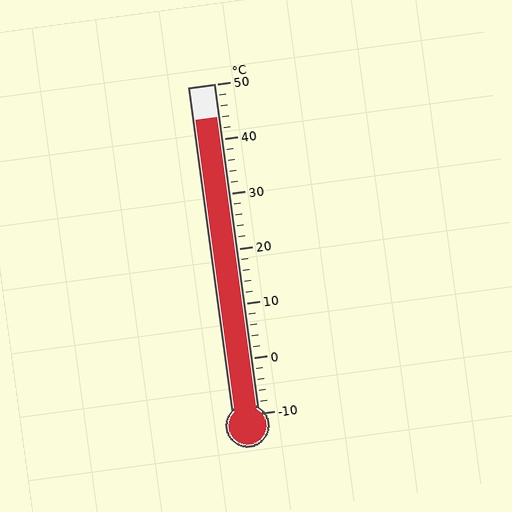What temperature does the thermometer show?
The thermometer shows approximately 44°C.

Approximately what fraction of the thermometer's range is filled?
The thermometer is filled to approximately 90% of its range.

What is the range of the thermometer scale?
The thermometer scale ranges from -10°C to 50°C.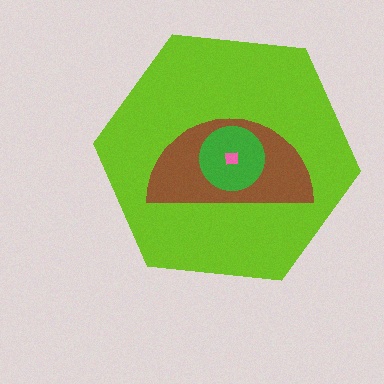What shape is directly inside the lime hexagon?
The brown semicircle.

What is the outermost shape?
The lime hexagon.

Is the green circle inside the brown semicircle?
Yes.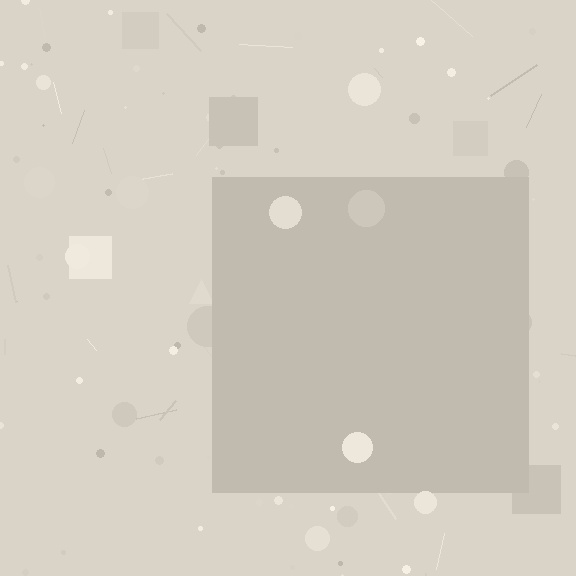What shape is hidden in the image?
A square is hidden in the image.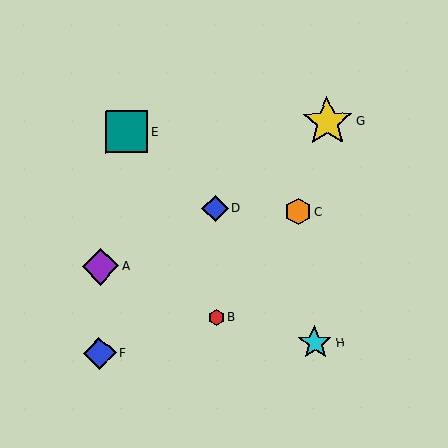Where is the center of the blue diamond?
The center of the blue diamond is at (99, 353).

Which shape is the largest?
The yellow star (labeled G) is the largest.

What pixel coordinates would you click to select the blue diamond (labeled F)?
Click at (99, 353) to select the blue diamond F.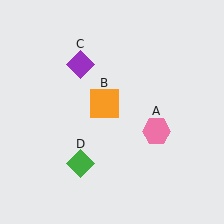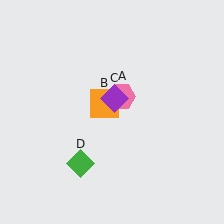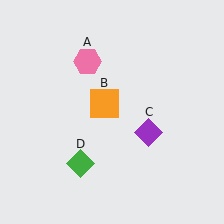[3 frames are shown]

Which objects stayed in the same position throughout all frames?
Orange square (object B) and green diamond (object D) remained stationary.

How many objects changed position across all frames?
2 objects changed position: pink hexagon (object A), purple diamond (object C).